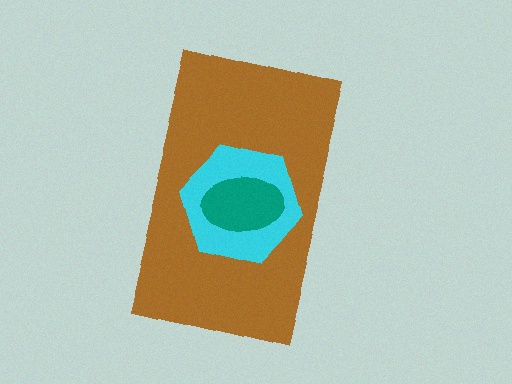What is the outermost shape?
The brown rectangle.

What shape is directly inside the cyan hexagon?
The teal ellipse.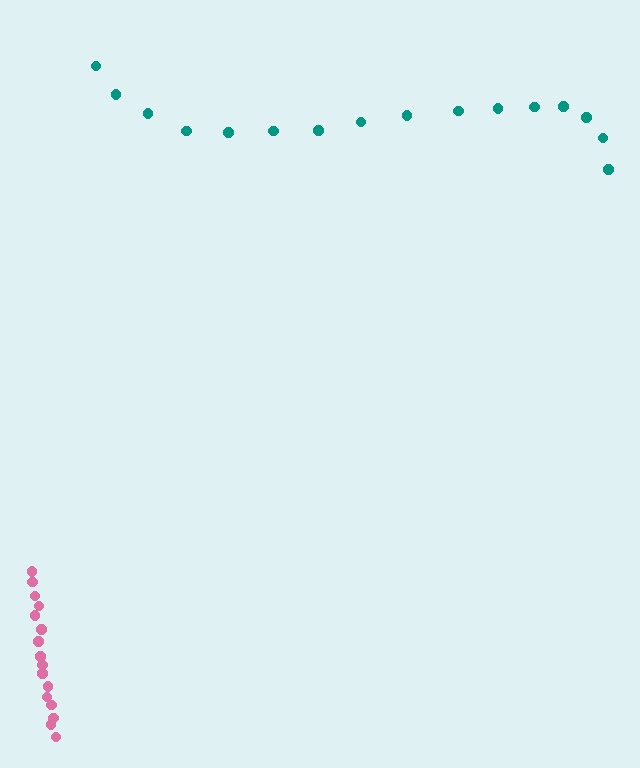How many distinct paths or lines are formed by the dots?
There are 2 distinct paths.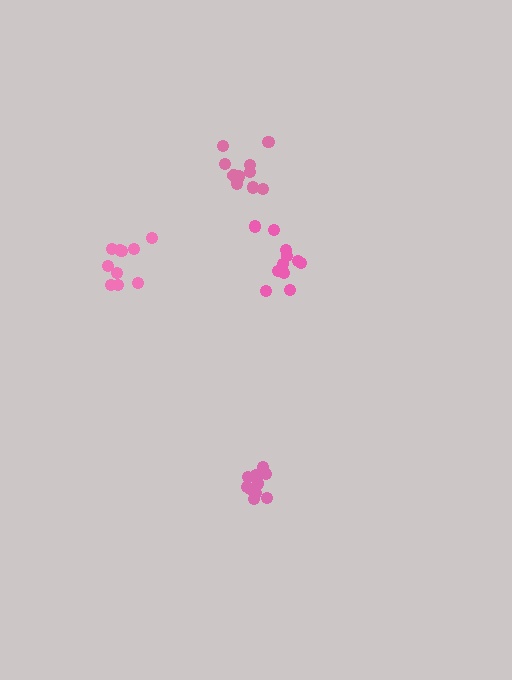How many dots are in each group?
Group 1: 10 dots, Group 2: 10 dots, Group 3: 10 dots, Group 4: 11 dots (41 total).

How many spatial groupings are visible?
There are 4 spatial groupings.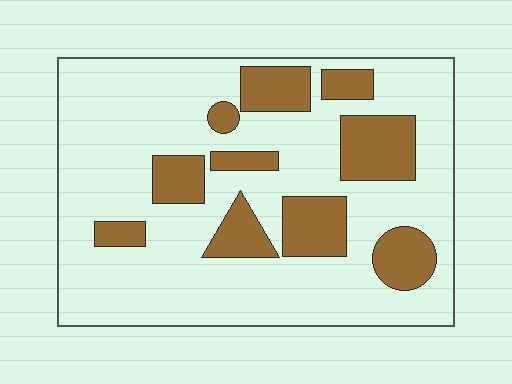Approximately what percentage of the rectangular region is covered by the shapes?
Approximately 25%.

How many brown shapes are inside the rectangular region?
10.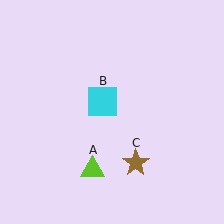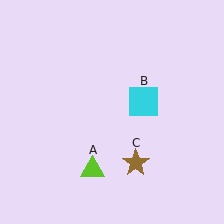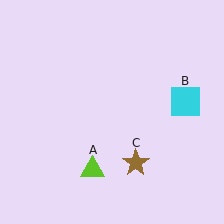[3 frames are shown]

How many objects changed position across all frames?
1 object changed position: cyan square (object B).